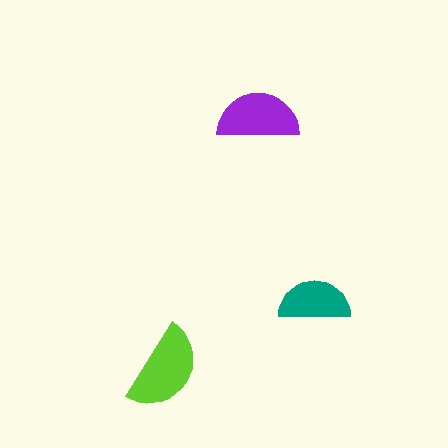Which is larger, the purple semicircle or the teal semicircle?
The purple one.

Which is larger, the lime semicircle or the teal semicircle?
The lime one.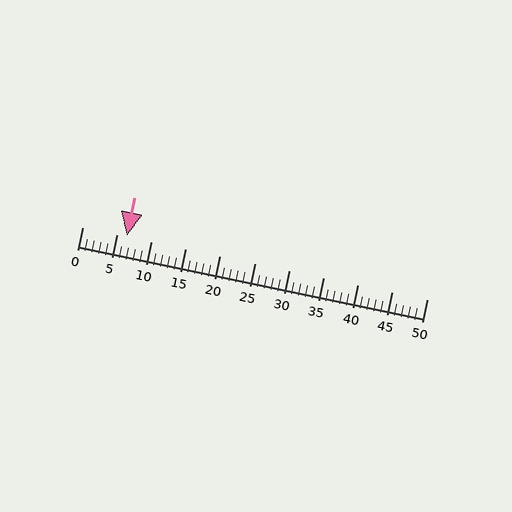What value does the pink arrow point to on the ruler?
The pink arrow points to approximately 6.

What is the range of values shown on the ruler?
The ruler shows values from 0 to 50.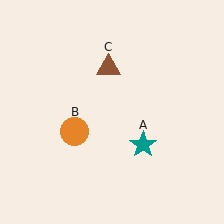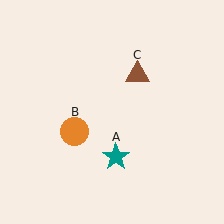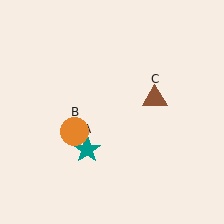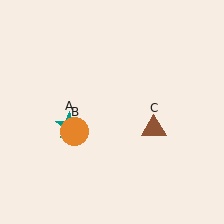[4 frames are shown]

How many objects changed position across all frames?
2 objects changed position: teal star (object A), brown triangle (object C).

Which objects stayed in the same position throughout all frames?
Orange circle (object B) remained stationary.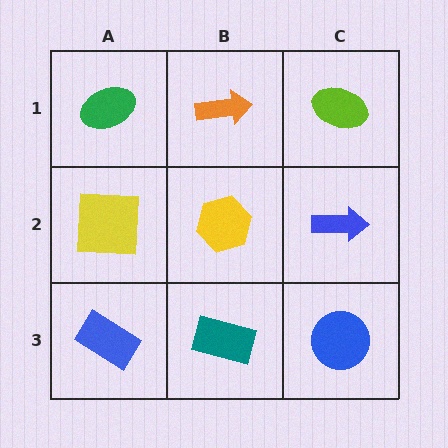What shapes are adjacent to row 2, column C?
A lime ellipse (row 1, column C), a blue circle (row 3, column C), a yellow hexagon (row 2, column B).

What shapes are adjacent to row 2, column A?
A green ellipse (row 1, column A), a blue rectangle (row 3, column A), a yellow hexagon (row 2, column B).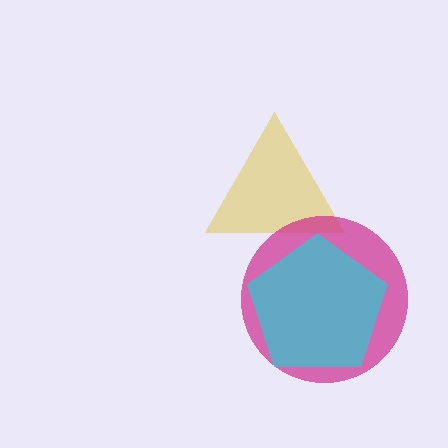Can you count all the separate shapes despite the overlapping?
Yes, there are 3 separate shapes.